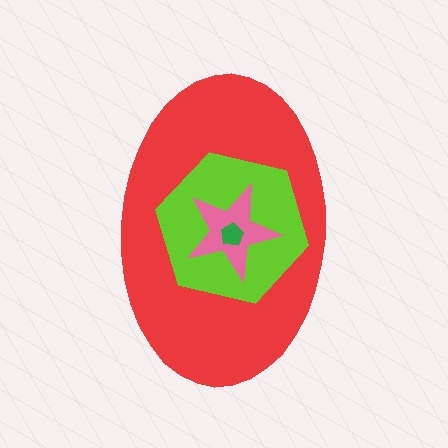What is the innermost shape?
The green pentagon.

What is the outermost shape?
The red ellipse.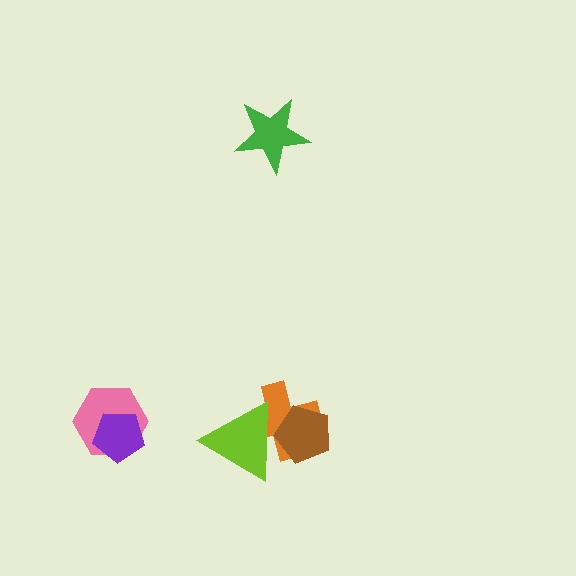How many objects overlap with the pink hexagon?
1 object overlaps with the pink hexagon.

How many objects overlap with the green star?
0 objects overlap with the green star.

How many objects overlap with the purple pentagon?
1 object overlaps with the purple pentagon.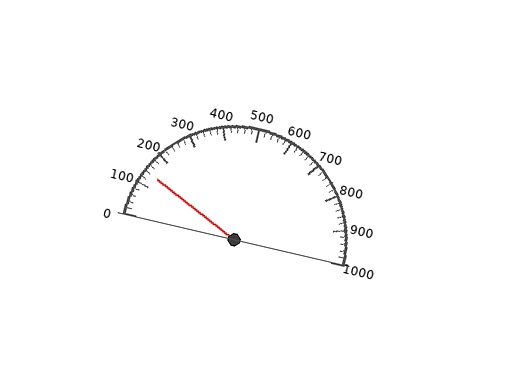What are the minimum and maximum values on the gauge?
The gauge ranges from 0 to 1000.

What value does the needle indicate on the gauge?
The needle indicates approximately 140.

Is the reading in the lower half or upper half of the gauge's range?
The reading is in the lower half of the range (0 to 1000).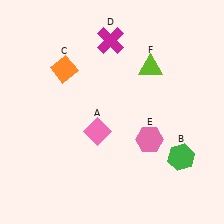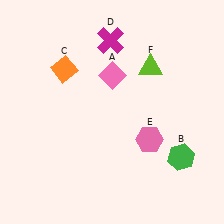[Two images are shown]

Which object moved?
The pink diamond (A) moved up.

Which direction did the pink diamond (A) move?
The pink diamond (A) moved up.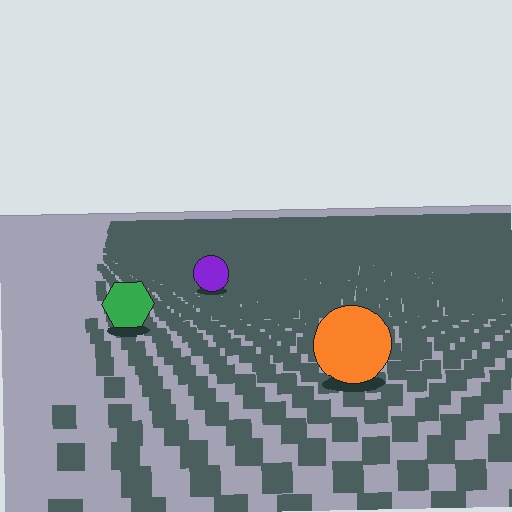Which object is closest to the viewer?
The orange circle is closest. The texture marks near it are larger and more spread out.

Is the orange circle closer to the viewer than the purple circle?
Yes. The orange circle is closer — you can tell from the texture gradient: the ground texture is coarser near it.